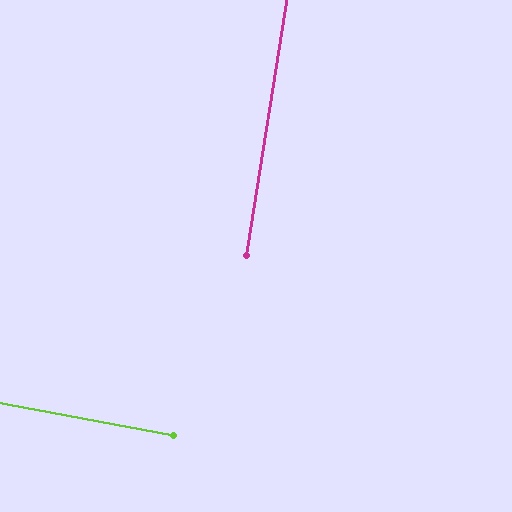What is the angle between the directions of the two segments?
Approximately 88 degrees.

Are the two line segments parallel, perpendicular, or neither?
Perpendicular — they meet at approximately 88°.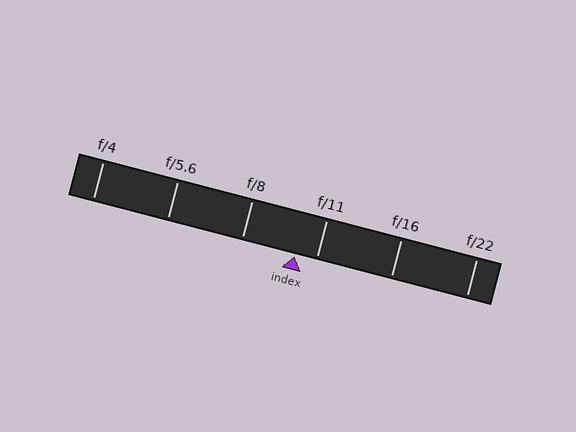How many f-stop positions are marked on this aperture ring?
There are 6 f-stop positions marked.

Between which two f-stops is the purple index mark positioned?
The index mark is between f/8 and f/11.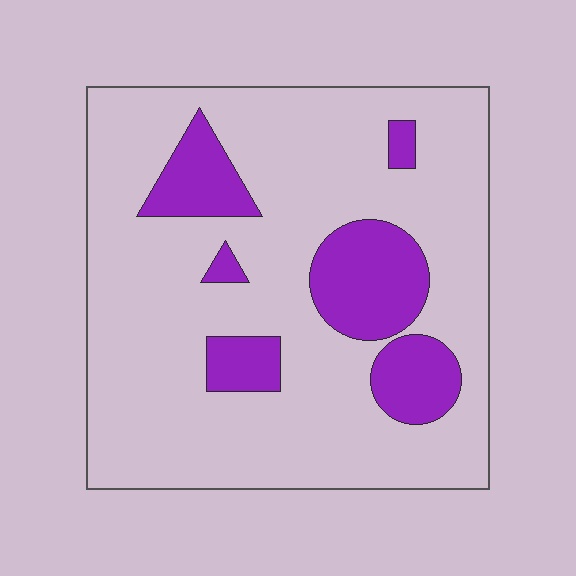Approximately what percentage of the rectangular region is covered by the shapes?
Approximately 20%.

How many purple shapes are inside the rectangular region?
6.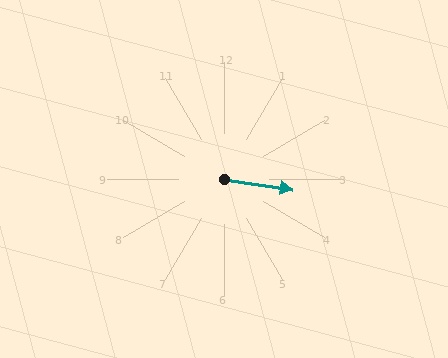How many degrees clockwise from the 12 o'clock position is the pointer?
Approximately 99 degrees.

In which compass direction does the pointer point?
East.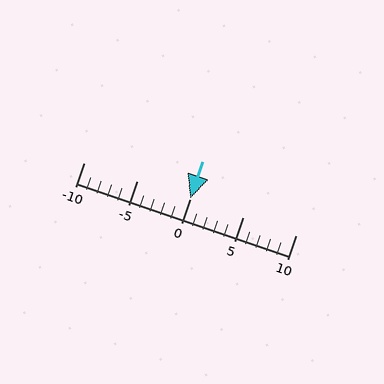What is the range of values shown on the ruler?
The ruler shows values from -10 to 10.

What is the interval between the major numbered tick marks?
The major tick marks are spaced 5 units apart.